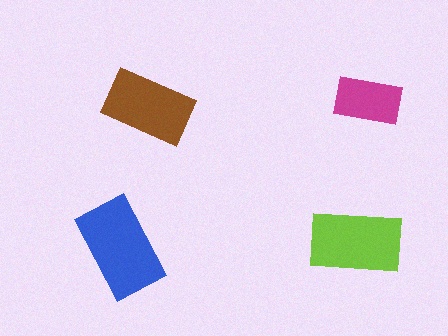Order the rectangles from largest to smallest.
the blue one, the lime one, the brown one, the magenta one.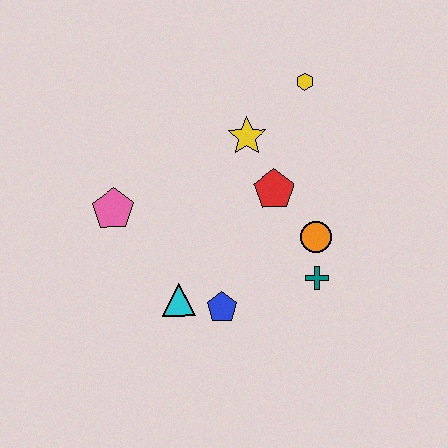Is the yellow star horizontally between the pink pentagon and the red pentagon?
Yes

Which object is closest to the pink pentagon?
The cyan triangle is closest to the pink pentagon.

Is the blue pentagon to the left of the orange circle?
Yes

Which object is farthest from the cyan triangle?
The yellow hexagon is farthest from the cyan triangle.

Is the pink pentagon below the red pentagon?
Yes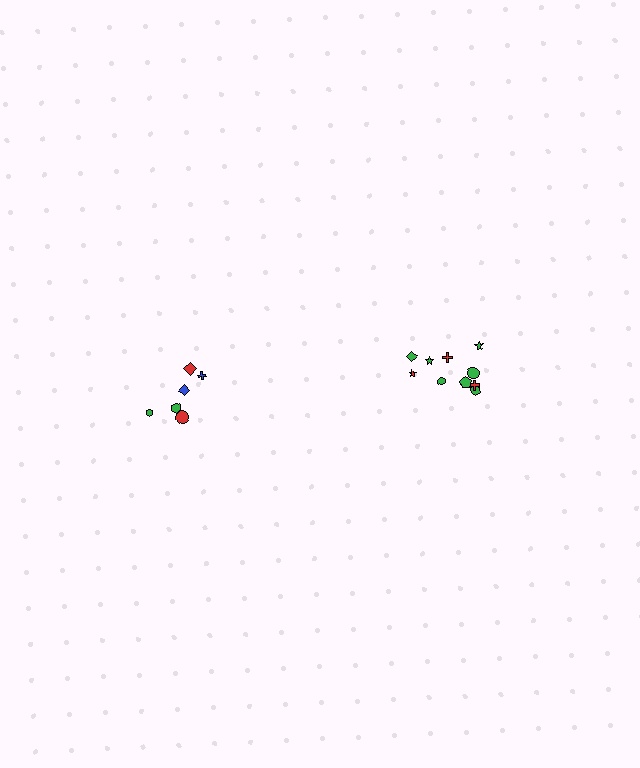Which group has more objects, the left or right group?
The right group.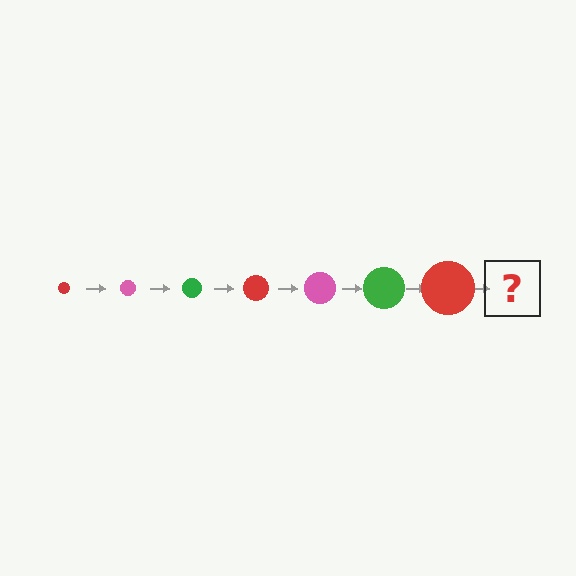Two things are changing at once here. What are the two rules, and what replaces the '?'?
The two rules are that the circle grows larger each step and the color cycles through red, pink, and green. The '?' should be a pink circle, larger than the previous one.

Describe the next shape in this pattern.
It should be a pink circle, larger than the previous one.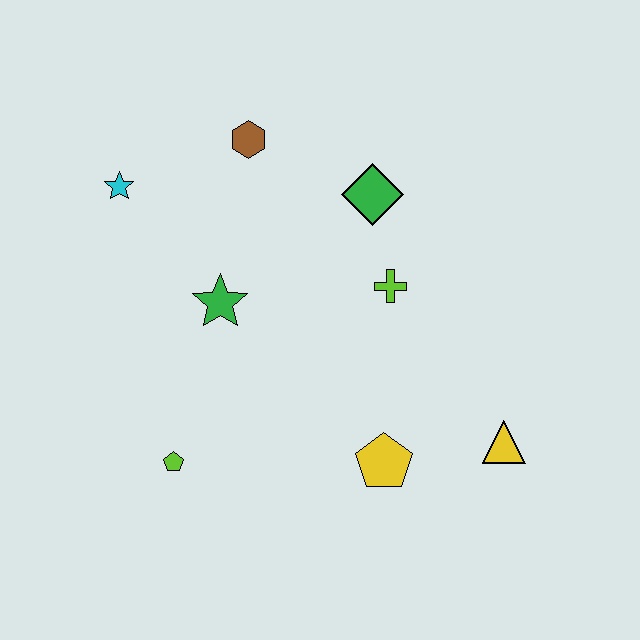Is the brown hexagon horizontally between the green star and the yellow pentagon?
Yes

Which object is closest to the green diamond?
The lime cross is closest to the green diamond.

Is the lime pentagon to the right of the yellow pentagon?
No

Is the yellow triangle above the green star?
No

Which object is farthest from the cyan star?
The yellow triangle is farthest from the cyan star.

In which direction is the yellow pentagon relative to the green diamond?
The yellow pentagon is below the green diamond.